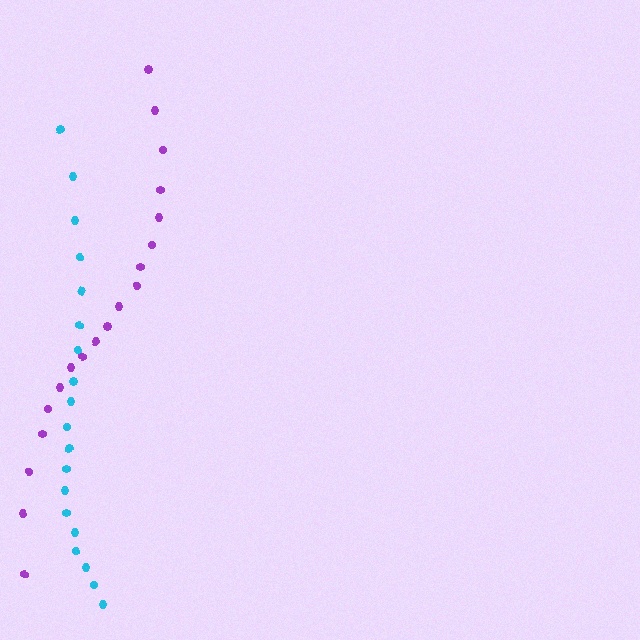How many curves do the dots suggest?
There are 2 distinct paths.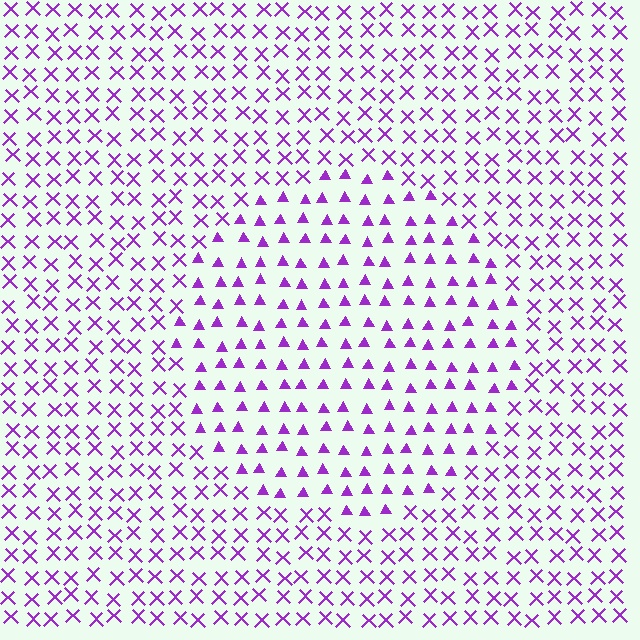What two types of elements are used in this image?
The image uses triangles inside the circle region and X marks outside it.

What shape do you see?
I see a circle.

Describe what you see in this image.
The image is filled with small purple elements arranged in a uniform grid. A circle-shaped region contains triangles, while the surrounding area contains X marks. The boundary is defined purely by the change in element shape.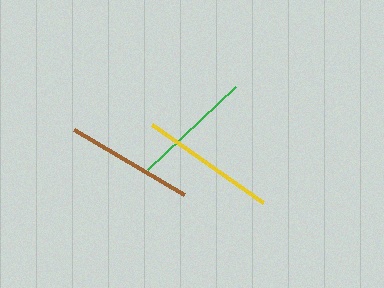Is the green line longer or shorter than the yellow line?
The yellow line is longer than the green line.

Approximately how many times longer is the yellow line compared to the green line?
The yellow line is approximately 1.1 times the length of the green line.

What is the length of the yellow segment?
The yellow segment is approximately 135 pixels long.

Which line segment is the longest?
The yellow line is the longest at approximately 135 pixels.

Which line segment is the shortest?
The green line is the shortest at approximately 121 pixels.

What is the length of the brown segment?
The brown segment is approximately 128 pixels long.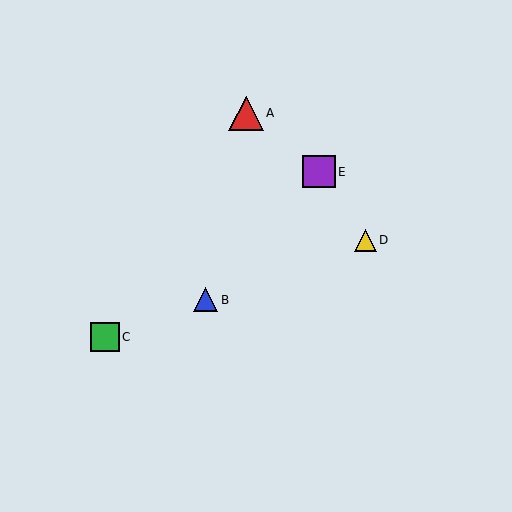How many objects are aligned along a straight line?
3 objects (B, C, D) are aligned along a straight line.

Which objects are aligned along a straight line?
Objects B, C, D are aligned along a straight line.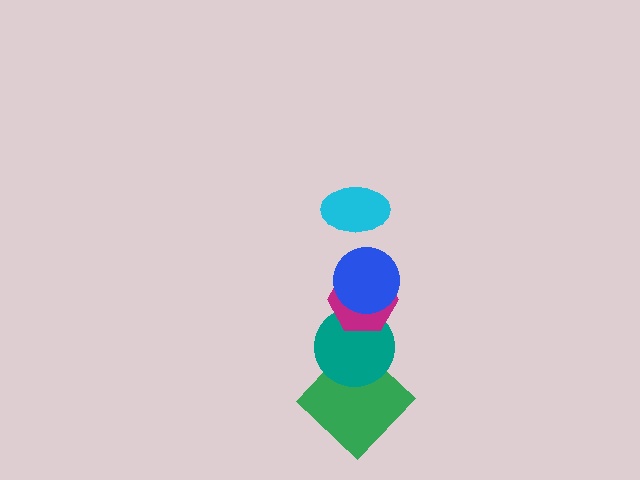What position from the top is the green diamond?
The green diamond is 5th from the top.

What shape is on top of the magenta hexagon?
The blue circle is on top of the magenta hexagon.